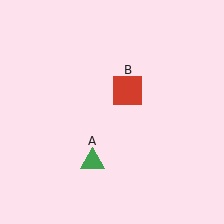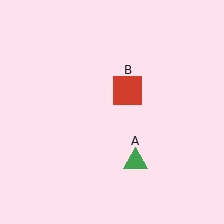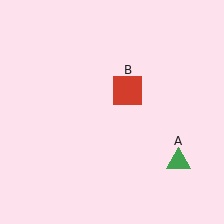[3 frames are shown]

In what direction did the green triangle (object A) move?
The green triangle (object A) moved right.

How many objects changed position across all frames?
1 object changed position: green triangle (object A).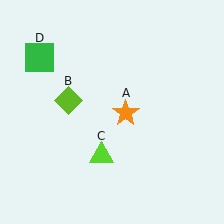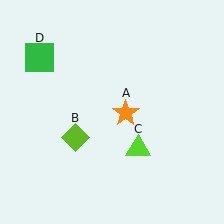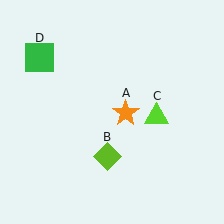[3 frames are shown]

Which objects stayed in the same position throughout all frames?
Orange star (object A) and green square (object D) remained stationary.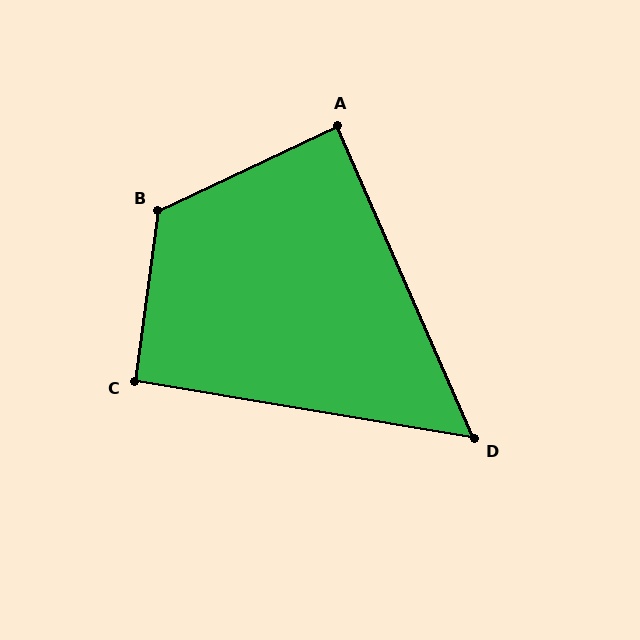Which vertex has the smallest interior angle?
D, at approximately 57 degrees.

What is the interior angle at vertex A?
Approximately 88 degrees (approximately right).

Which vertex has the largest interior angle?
B, at approximately 123 degrees.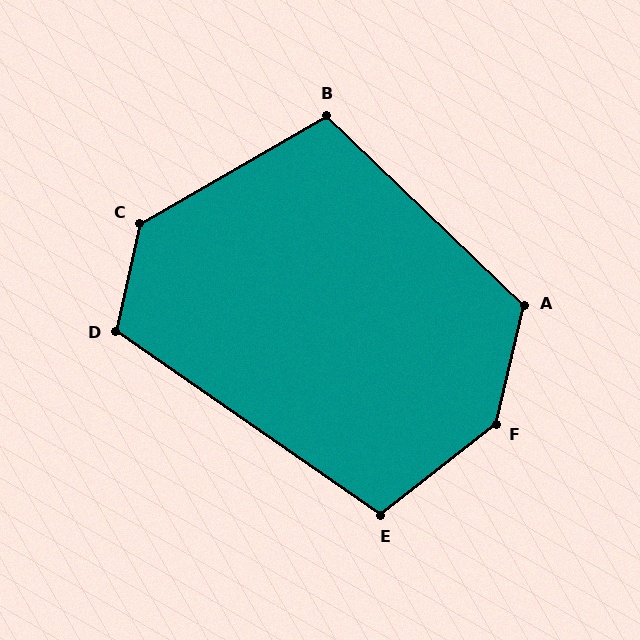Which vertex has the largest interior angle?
F, at approximately 142 degrees.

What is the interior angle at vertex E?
Approximately 107 degrees (obtuse).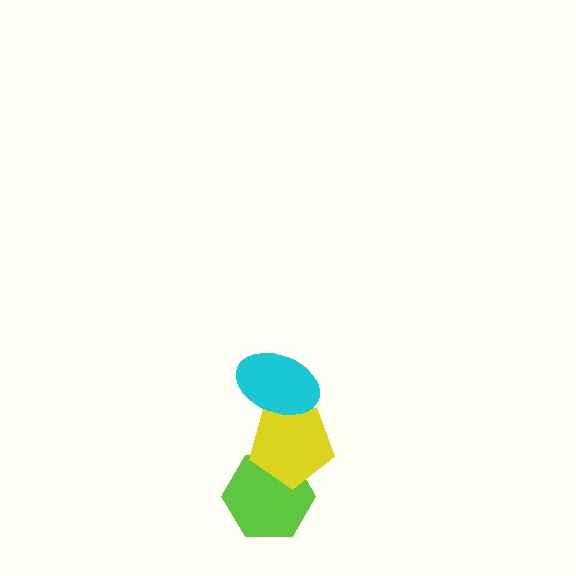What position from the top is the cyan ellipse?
The cyan ellipse is 1st from the top.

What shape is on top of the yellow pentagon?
The cyan ellipse is on top of the yellow pentagon.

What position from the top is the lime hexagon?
The lime hexagon is 3rd from the top.